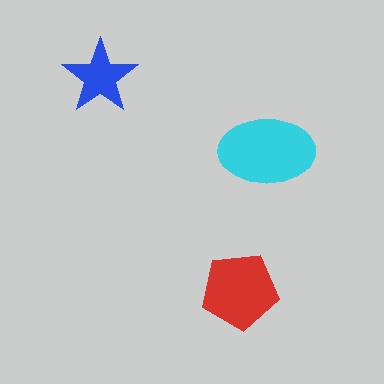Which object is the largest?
The cyan ellipse.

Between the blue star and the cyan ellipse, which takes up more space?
The cyan ellipse.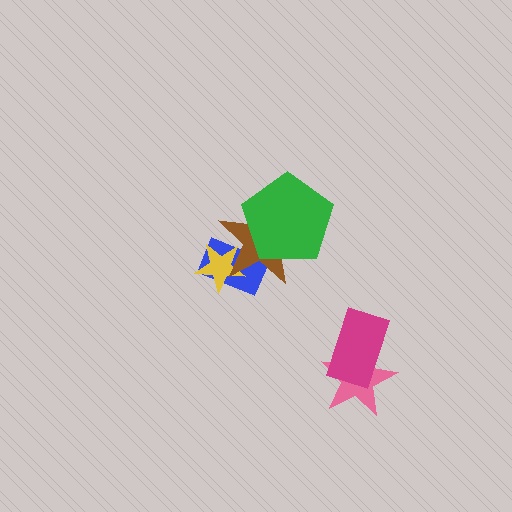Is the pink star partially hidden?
Yes, it is partially covered by another shape.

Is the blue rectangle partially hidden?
Yes, it is partially covered by another shape.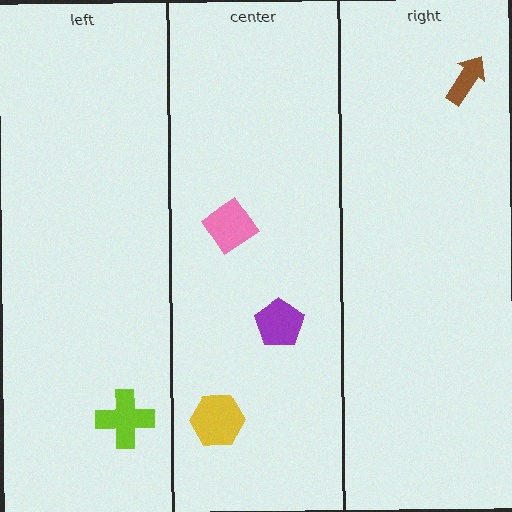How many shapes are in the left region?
1.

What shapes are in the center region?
The purple pentagon, the yellow hexagon, the pink diamond.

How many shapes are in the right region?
1.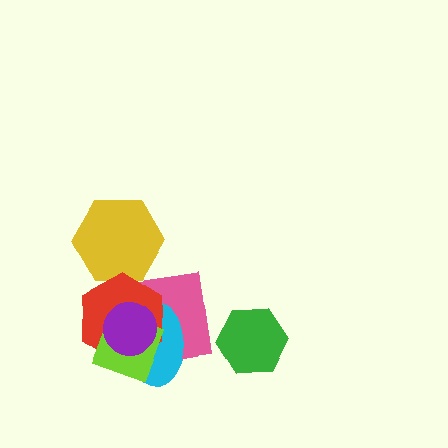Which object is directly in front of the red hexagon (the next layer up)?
The lime square is directly in front of the red hexagon.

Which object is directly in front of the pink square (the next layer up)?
The cyan ellipse is directly in front of the pink square.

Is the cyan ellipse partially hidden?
Yes, it is partially covered by another shape.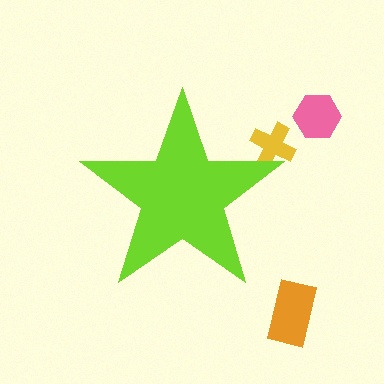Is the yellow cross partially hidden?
Yes, the yellow cross is partially hidden behind the lime star.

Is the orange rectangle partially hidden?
No, the orange rectangle is fully visible.